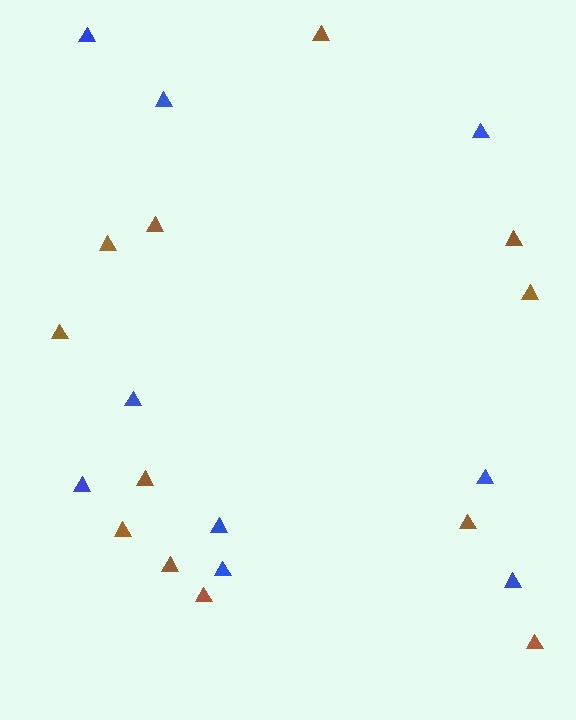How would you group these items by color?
There are 2 groups: one group of blue triangles (9) and one group of brown triangles (12).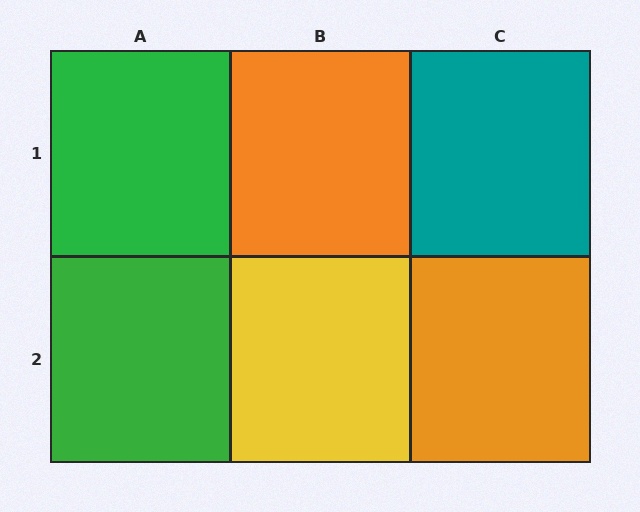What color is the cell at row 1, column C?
Teal.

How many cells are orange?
2 cells are orange.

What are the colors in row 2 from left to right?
Green, yellow, orange.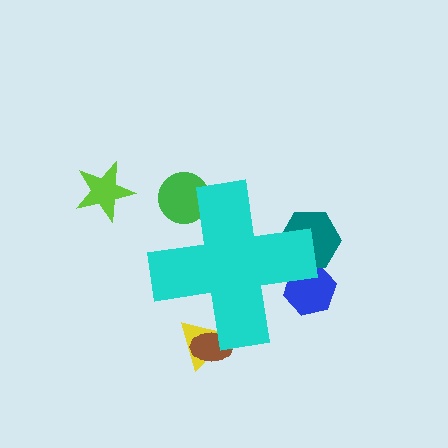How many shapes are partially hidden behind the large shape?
5 shapes are partially hidden.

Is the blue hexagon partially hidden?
Yes, the blue hexagon is partially hidden behind the cyan cross.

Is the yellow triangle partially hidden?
Yes, the yellow triangle is partially hidden behind the cyan cross.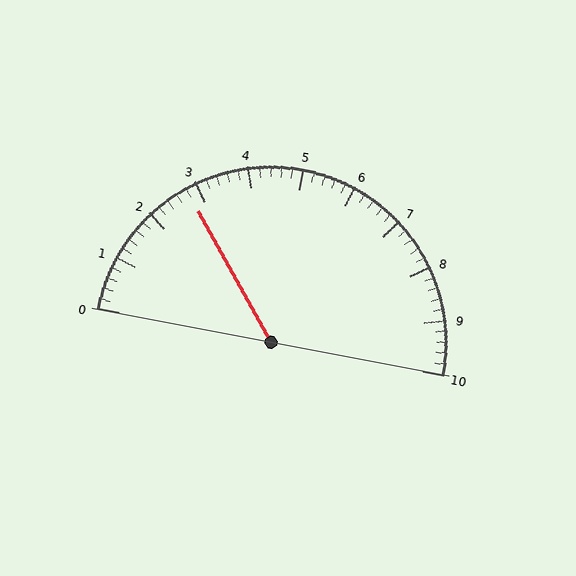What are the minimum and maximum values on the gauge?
The gauge ranges from 0 to 10.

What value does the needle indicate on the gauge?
The needle indicates approximately 2.8.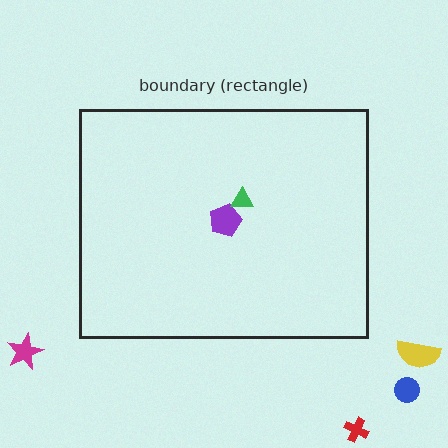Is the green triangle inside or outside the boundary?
Inside.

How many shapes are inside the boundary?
2 inside, 4 outside.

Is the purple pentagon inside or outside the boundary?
Inside.